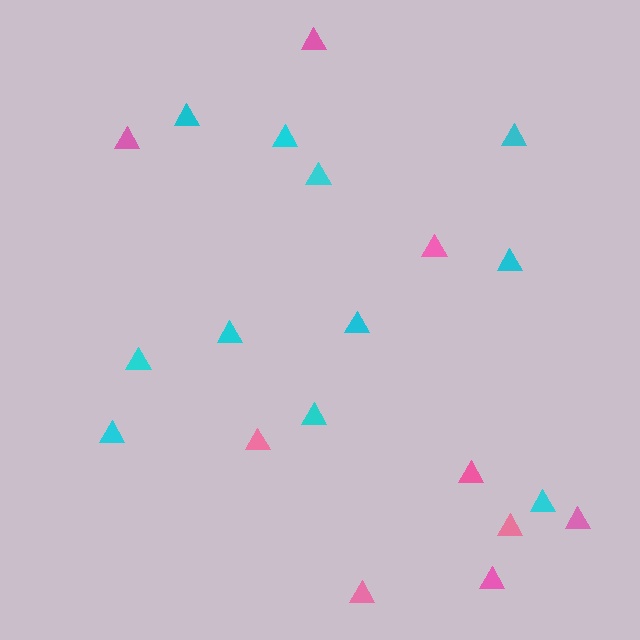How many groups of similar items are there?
There are 2 groups: one group of cyan triangles (11) and one group of pink triangles (9).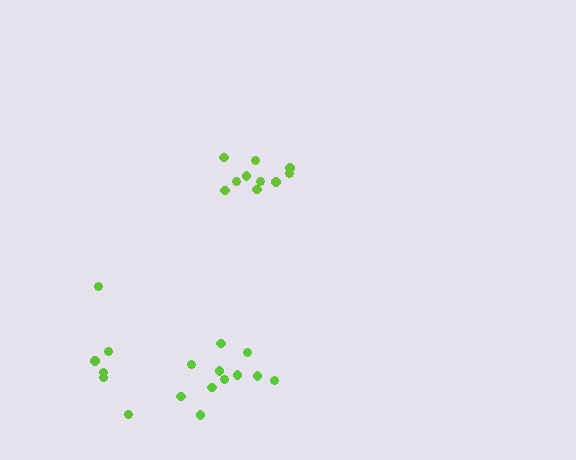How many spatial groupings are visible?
There are 3 spatial groupings.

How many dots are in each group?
Group 1: 10 dots, Group 2: 6 dots, Group 3: 11 dots (27 total).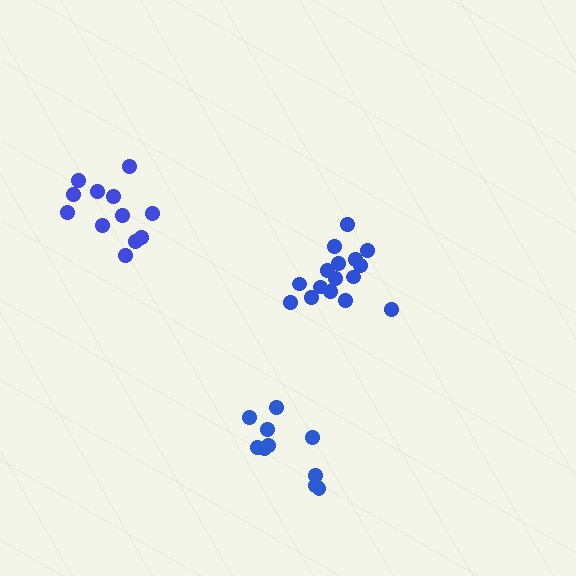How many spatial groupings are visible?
There are 3 spatial groupings.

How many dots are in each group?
Group 1: 16 dots, Group 2: 10 dots, Group 3: 12 dots (38 total).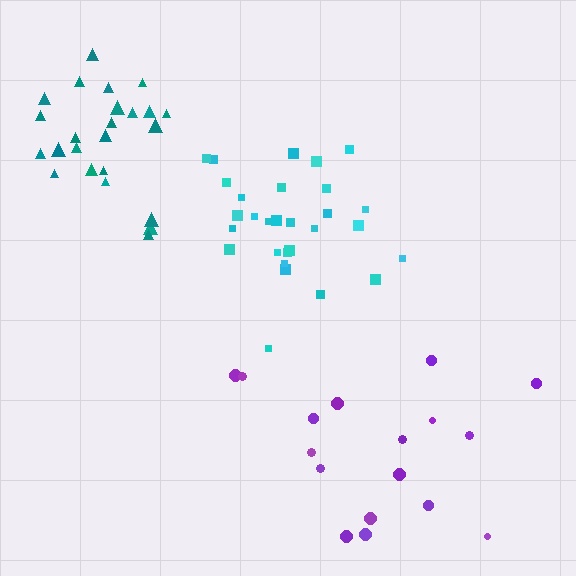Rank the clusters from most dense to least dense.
cyan, teal, purple.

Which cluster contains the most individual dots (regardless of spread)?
Cyan (29).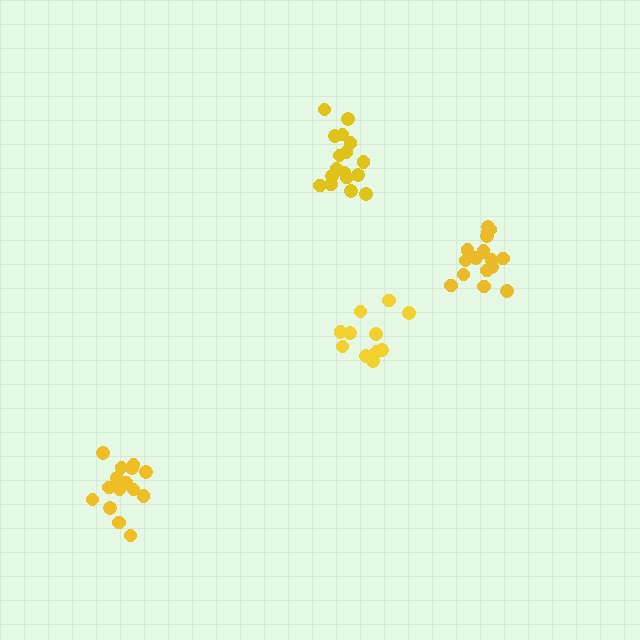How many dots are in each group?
Group 1: 15 dots, Group 2: 11 dots, Group 3: 17 dots, Group 4: 17 dots (60 total).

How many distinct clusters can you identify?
There are 4 distinct clusters.